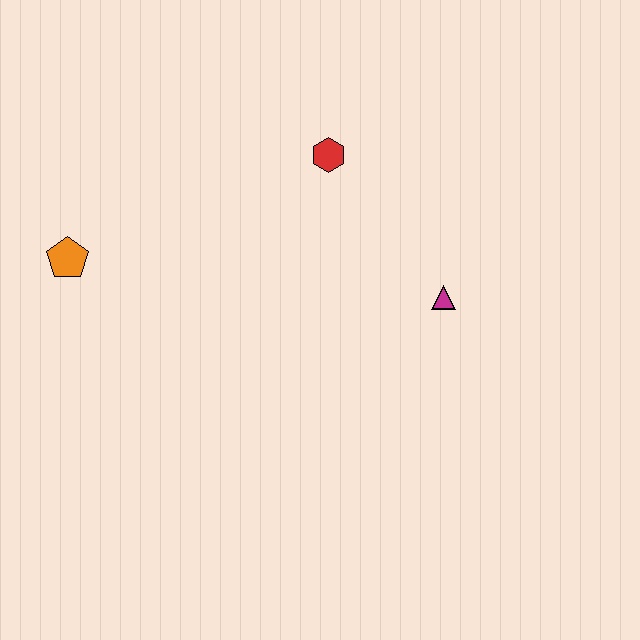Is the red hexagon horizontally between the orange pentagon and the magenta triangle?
Yes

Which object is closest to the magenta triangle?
The red hexagon is closest to the magenta triangle.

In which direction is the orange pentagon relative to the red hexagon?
The orange pentagon is to the left of the red hexagon.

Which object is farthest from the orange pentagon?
The magenta triangle is farthest from the orange pentagon.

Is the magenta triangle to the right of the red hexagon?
Yes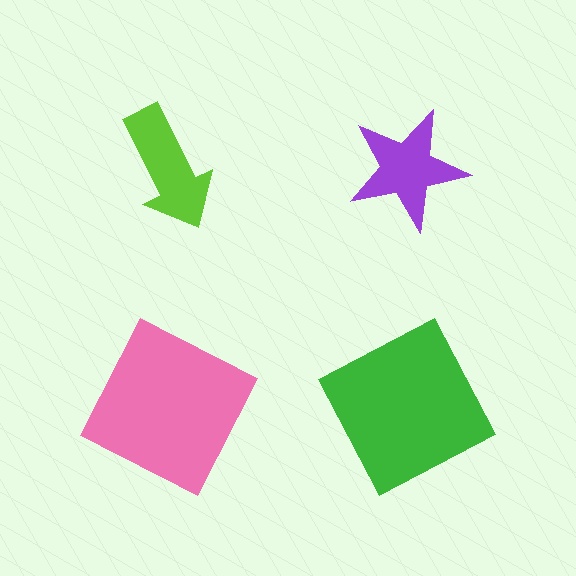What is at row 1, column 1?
A lime arrow.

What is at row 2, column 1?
A pink square.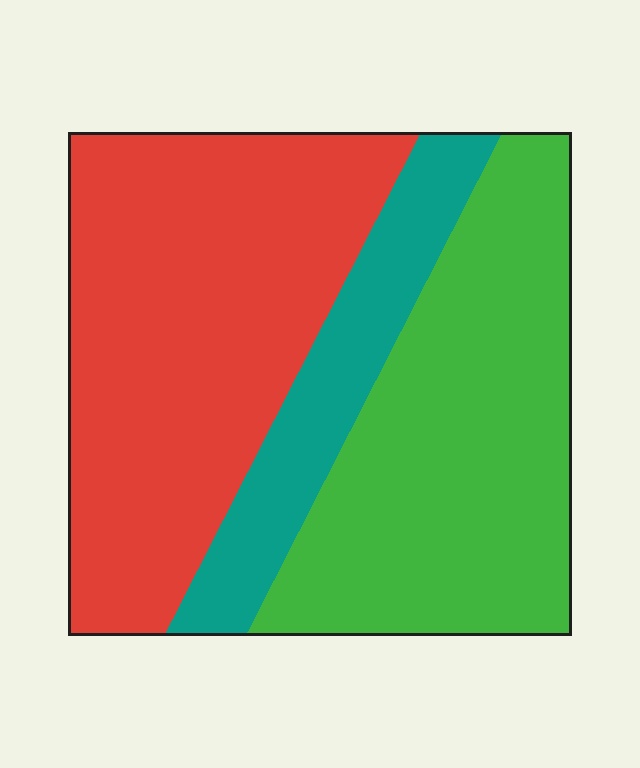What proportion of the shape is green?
Green covers about 40% of the shape.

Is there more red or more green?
Red.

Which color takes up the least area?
Teal, at roughly 15%.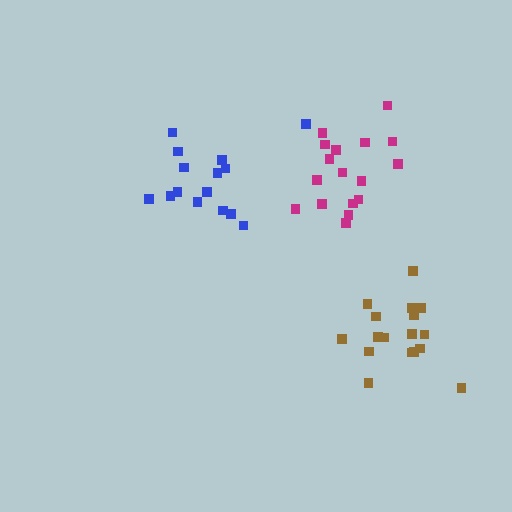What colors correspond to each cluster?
The clusters are colored: brown, magenta, blue.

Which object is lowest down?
The brown cluster is bottommost.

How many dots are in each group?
Group 1: 17 dots, Group 2: 17 dots, Group 3: 15 dots (49 total).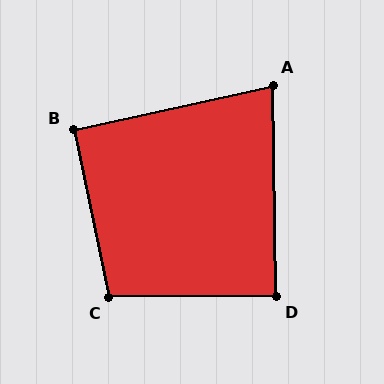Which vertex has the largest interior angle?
C, at approximately 101 degrees.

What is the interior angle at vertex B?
Approximately 90 degrees (approximately right).